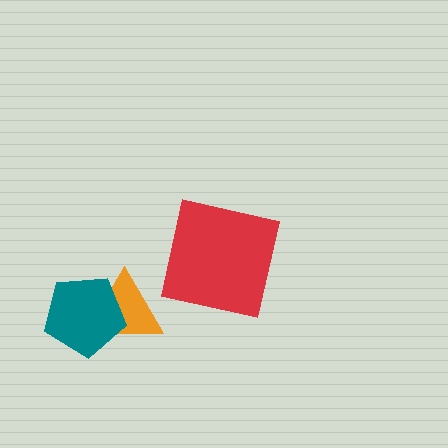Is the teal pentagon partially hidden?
No, no other shape covers it.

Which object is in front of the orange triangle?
The teal pentagon is in front of the orange triangle.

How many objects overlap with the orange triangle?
1 object overlaps with the orange triangle.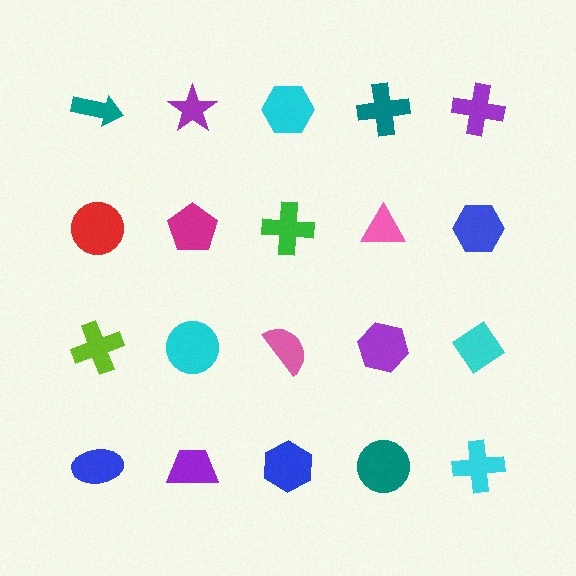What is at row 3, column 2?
A cyan circle.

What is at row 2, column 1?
A red circle.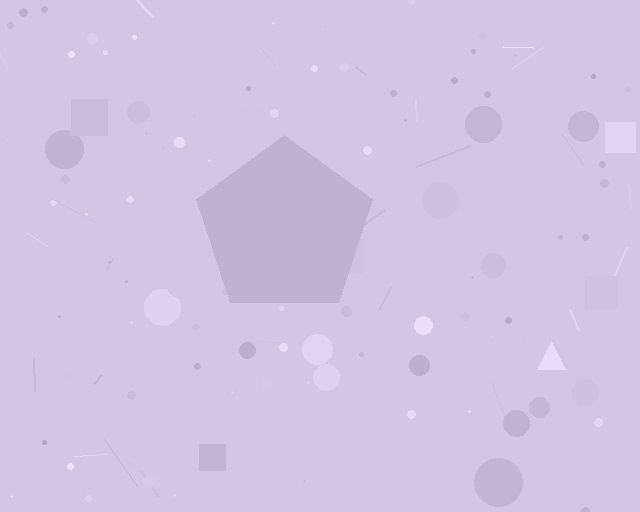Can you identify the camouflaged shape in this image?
The camouflaged shape is a pentagon.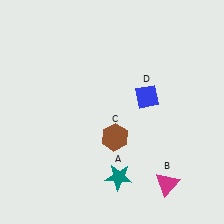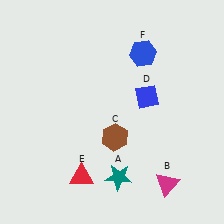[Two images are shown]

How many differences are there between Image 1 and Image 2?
There are 2 differences between the two images.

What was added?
A red triangle (E), a blue hexagon (F) were added in Image 2.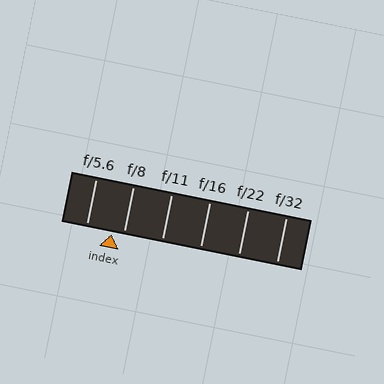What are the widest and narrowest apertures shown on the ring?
The widest aperture shown is f/5.6 and the narrowest is f/32.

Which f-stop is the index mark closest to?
The index mark is closest to f/8.